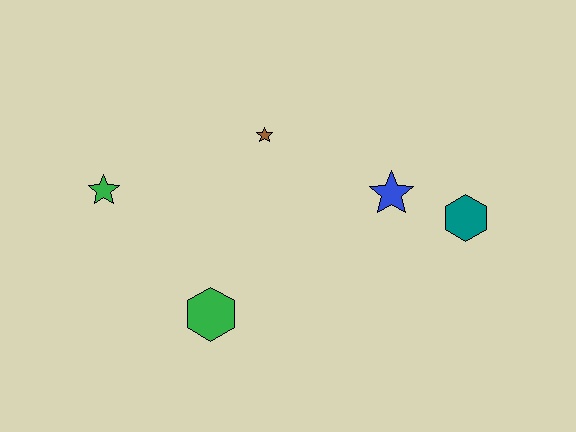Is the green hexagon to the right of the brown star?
No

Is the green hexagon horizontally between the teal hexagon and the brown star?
No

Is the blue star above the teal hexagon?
Yes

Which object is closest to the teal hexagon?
The blue star is closest to the teal hexagon.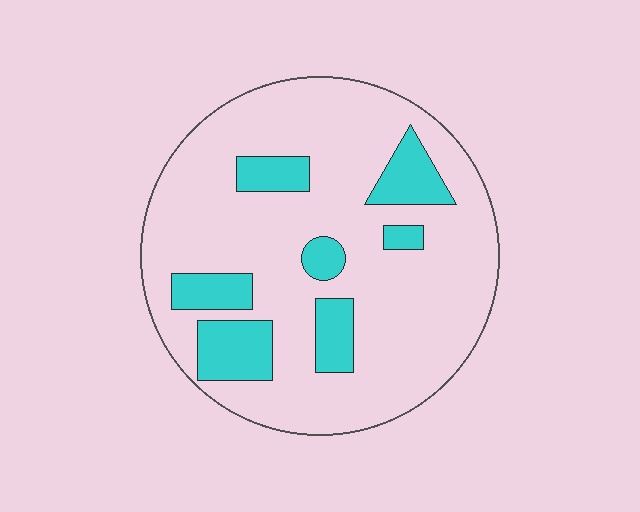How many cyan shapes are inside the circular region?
7.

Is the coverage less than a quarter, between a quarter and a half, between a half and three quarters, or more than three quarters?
Less than a quarter.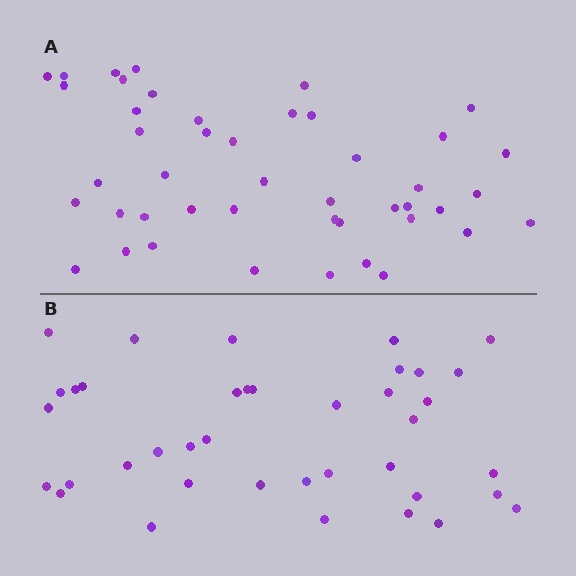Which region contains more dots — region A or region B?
Region A (the top region) has more dots.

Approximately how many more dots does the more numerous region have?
Region A has about 6 more dots than region B.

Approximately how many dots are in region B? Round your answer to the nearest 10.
About 40 dots. (The exact count is 39, which rounds to 40.)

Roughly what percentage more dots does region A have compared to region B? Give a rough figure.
About 15% more.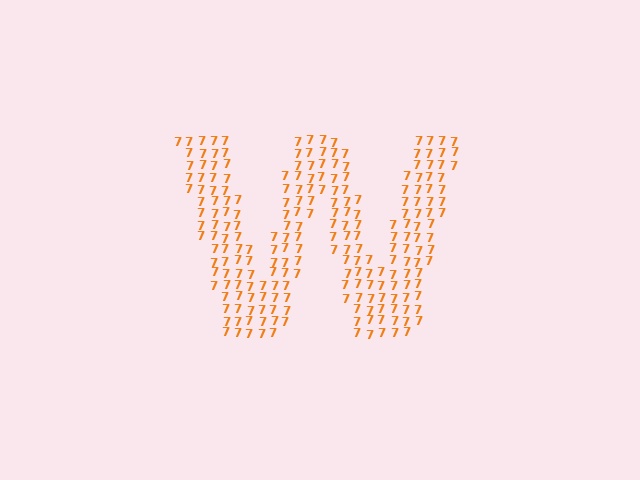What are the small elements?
The small elements are digit 7's.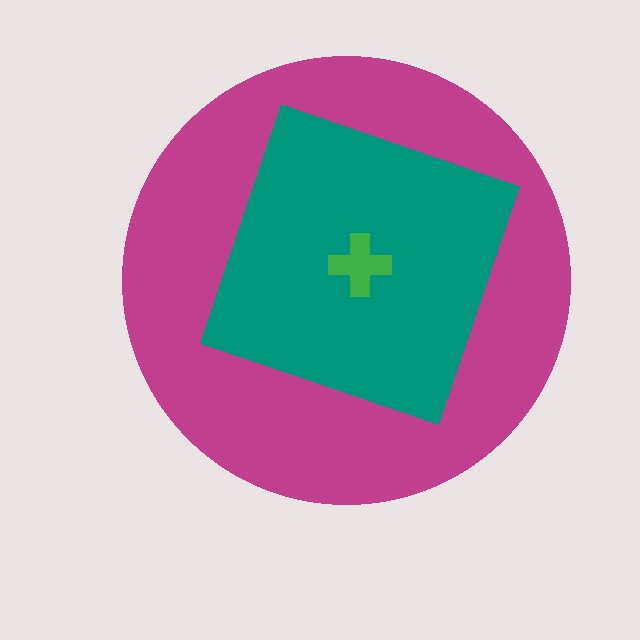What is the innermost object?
The green cross.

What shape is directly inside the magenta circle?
The teal square.